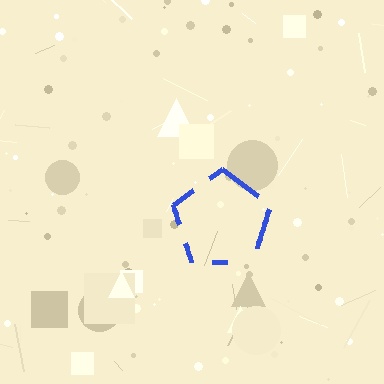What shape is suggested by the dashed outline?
The dashed outline suggests a pentagon.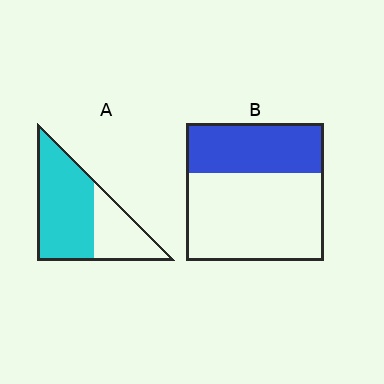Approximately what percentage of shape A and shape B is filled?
A is approximately 65% and B is approximately 35%.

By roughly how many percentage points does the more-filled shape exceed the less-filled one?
By roughly 30 percentage points (A over B).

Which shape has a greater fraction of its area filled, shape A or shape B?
Shape A.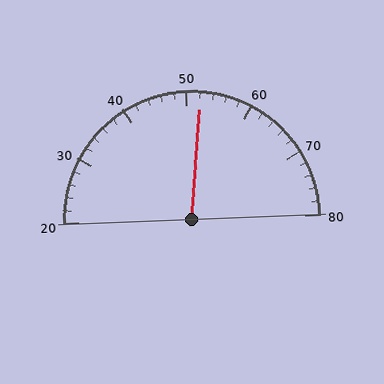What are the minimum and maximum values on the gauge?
The gauge ranges from 20 to 80.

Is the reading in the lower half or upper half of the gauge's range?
The reading is in the upper half of the range (20 to 80).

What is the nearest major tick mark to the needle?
The nearest major tick mark is 50.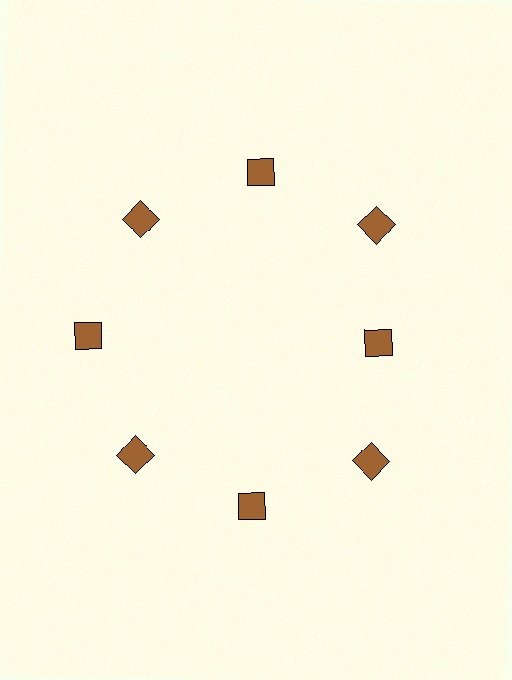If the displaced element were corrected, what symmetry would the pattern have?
It would have 8-fold rotational symmetry — the pattern would map onto itself every 45 degrees.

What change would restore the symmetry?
The symmetry would be restored by moving it outward, back onto the ring so that all 8 squares sit at equal angles and equal distance from the center.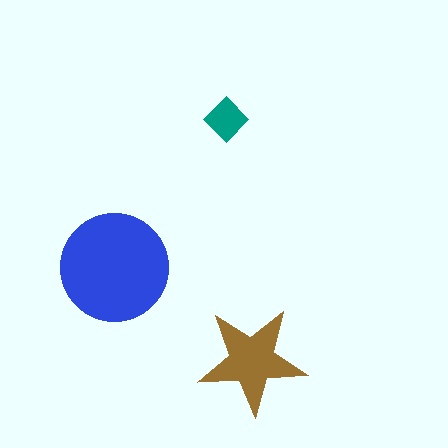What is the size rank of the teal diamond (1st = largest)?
3rd.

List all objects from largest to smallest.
The blue circle, the brown star, the teal diamond.